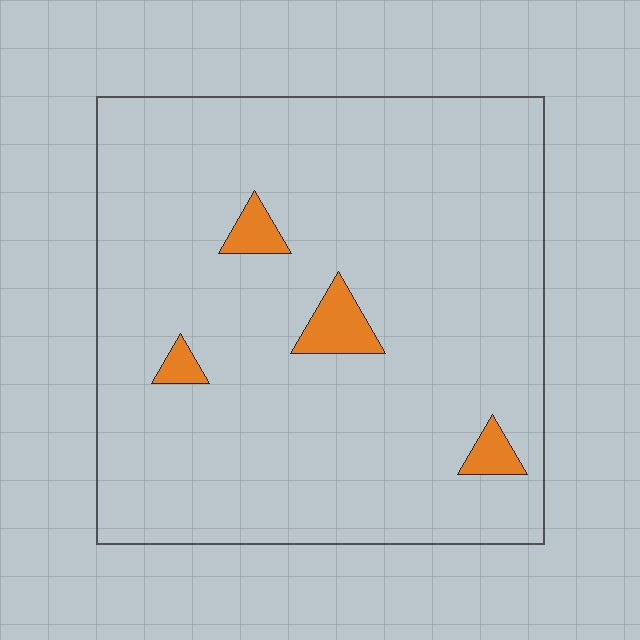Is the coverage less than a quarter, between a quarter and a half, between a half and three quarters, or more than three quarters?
Less than a quarter.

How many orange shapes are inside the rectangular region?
4.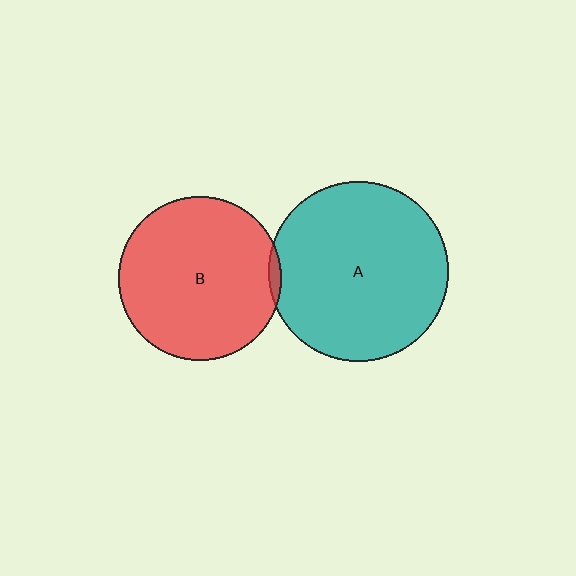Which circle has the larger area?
Circle A (teal).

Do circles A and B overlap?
Yes.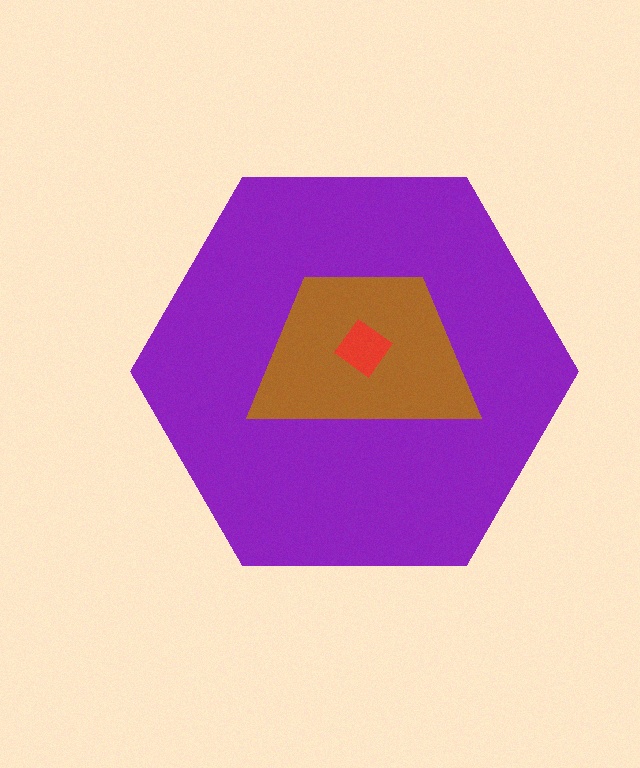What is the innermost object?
The red diamond.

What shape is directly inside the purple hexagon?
The brown trapezoid.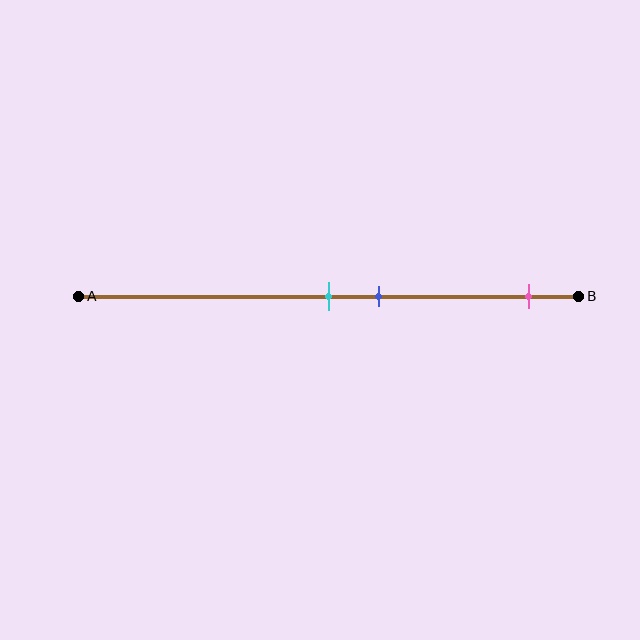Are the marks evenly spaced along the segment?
No, the marks are not evenly spaced.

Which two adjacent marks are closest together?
The cyan and blue marks are the closest adjacent pair.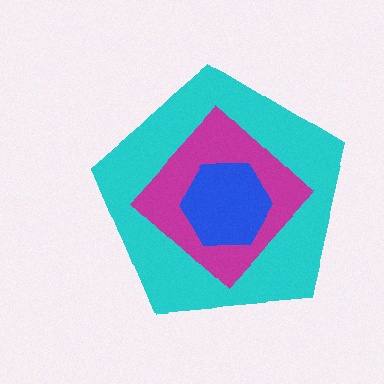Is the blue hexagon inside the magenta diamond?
Yes.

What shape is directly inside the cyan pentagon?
The magenta diamond.